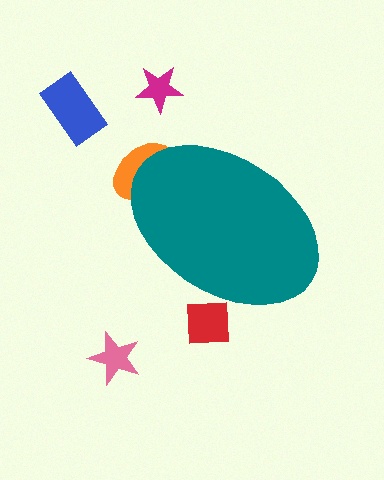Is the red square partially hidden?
Yes, the red square is partially hidden behind the teal ellipse.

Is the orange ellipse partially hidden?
Yes, the orange ellipse is partially hidden behind the teal ellipse.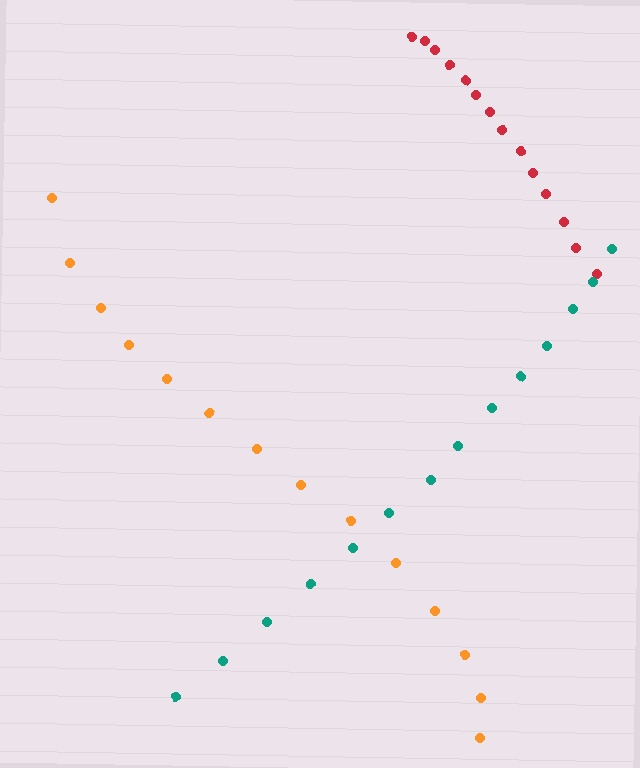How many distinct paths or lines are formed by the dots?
There are 3 distinct paths.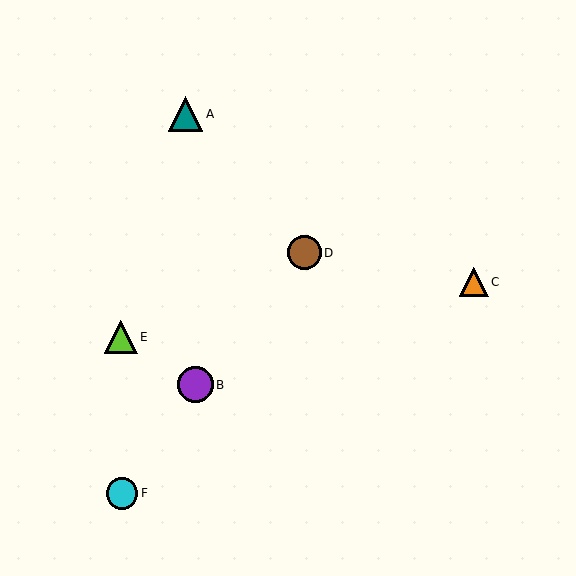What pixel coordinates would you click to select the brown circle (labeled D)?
Click at (304, 253) to select the brown circle D.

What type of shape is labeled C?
Shape C is an orange triangle.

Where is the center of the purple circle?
The center of the purple circle is at (195, 385).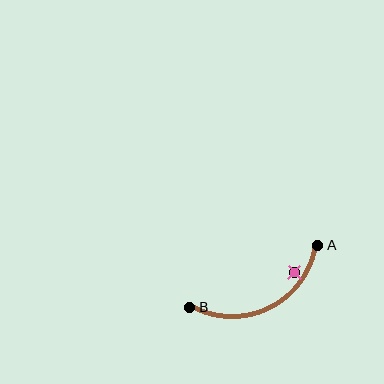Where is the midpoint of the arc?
The arc midpoint is the point on the curve farthest from the straight line joining A and B. It sits below that line.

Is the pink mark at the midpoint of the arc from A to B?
No — the pink mark does not lie on the arc at all. It sits slightly inside the curve.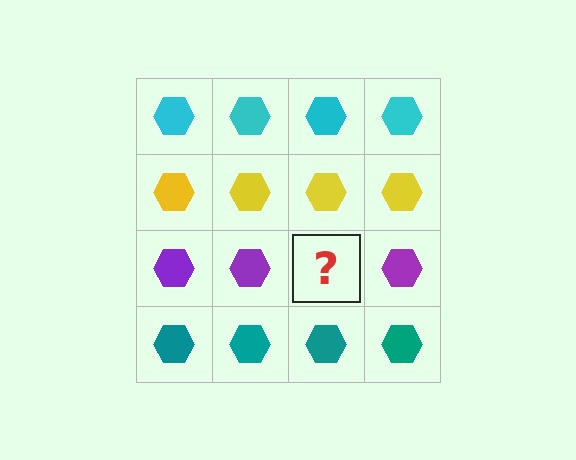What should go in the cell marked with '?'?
The missing cell should contain a purple hexagon.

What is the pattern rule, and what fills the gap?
The rule is that each row has a consistent color. The gap should be filled with a purple hexagon.